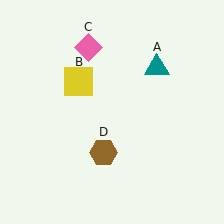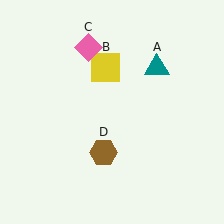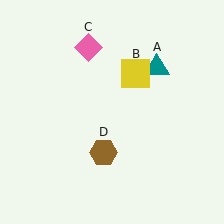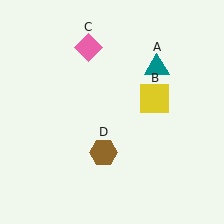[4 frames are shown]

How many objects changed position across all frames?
1 object changed position: yellow square (object B).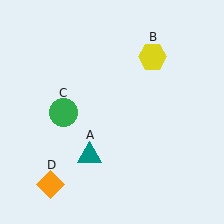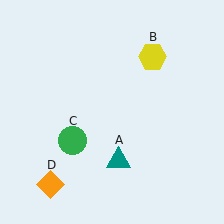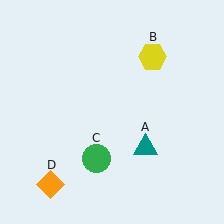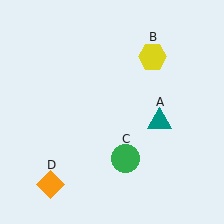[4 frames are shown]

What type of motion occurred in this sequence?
The teal triangle (object A), green circle (object C) rotated counterclockwise around the center of the scene.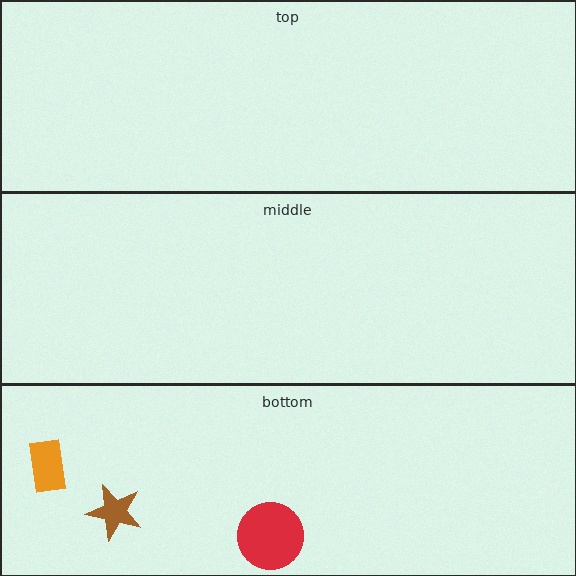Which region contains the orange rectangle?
The bottom region.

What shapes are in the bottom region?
The red circle, the orange rectangle, the brown star.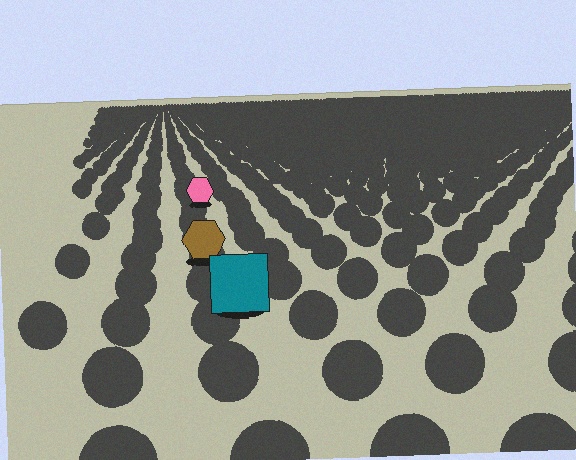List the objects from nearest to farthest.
From nearest to farthest: the teal square, the brown hexagon, the pink hexagon.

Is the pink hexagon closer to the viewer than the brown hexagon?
No. The brown hexagon is closer — you can tell from the texture gradient: the ground texture is coarser near it.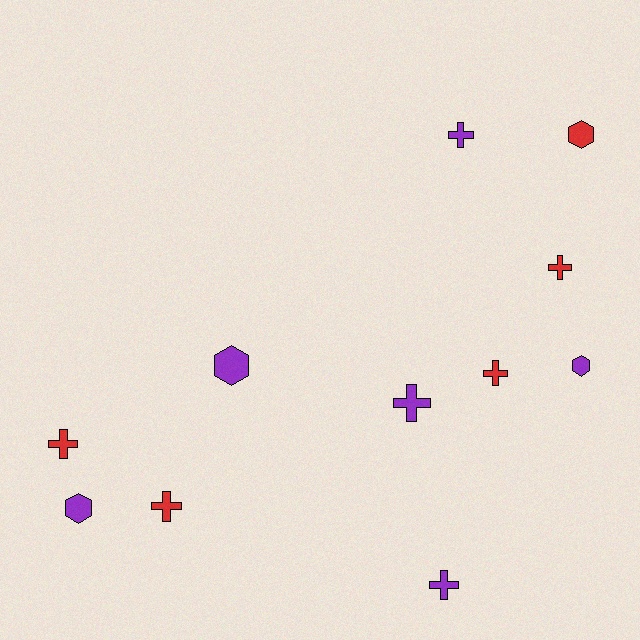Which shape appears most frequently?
Cross, with 7 objects.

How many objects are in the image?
There are 11 objects.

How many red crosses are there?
There are 4 red crosses.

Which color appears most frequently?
Purple, with 6 objects.